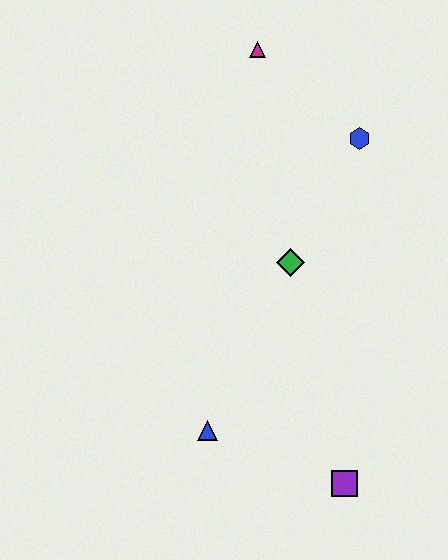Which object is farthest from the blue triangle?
The magenta triangle is farthest from the blue triangle.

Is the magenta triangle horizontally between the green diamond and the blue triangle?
Yes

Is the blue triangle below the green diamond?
Yes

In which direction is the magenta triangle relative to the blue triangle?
The magenta triangle is above the blue triangle.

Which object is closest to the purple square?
The blue triangle is closest to the purple square.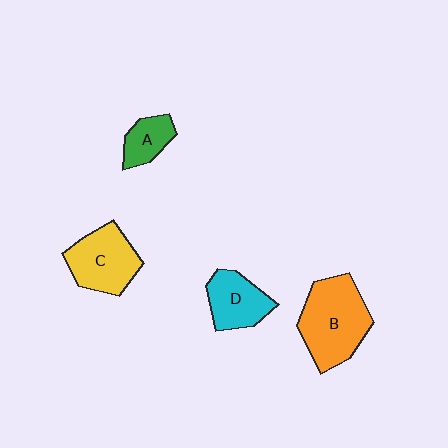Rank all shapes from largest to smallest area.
From largest to smallest: B (orange), C (yellow), D (cyan), A (green).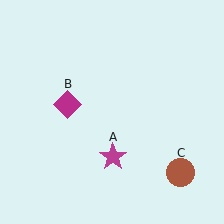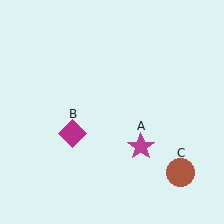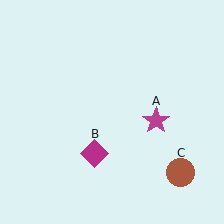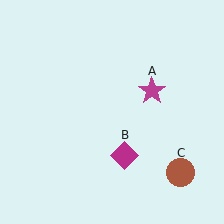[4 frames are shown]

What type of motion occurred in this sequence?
The magenta star (object A), magenta diamond (object B) rotated counterclockwise around the center of the scene.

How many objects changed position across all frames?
2 objects changed position: magenta star (object A), magenta diamond (object B).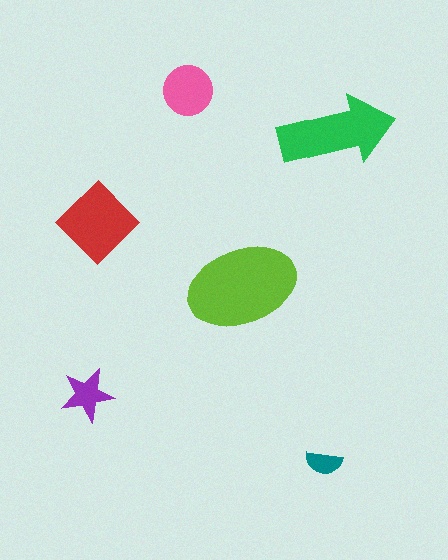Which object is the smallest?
The teal semicircle.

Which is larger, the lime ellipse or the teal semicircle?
The lime ellipse.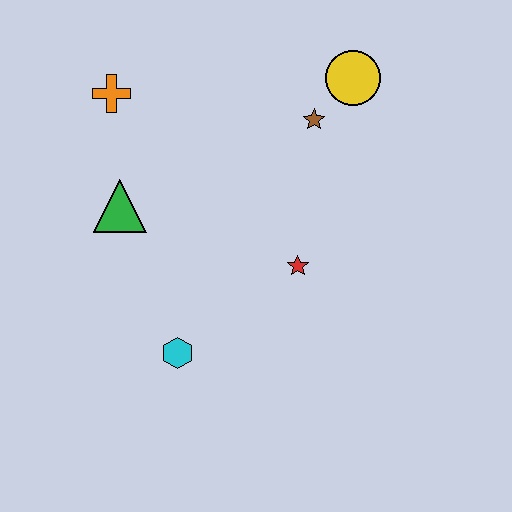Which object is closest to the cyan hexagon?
The red star is closest to the cyan hexagon.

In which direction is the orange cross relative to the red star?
The orange cross is to the left of the red star.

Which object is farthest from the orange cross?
The cyan hexagon is farthest from the orange cross.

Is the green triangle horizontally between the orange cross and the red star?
Yes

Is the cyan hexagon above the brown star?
No